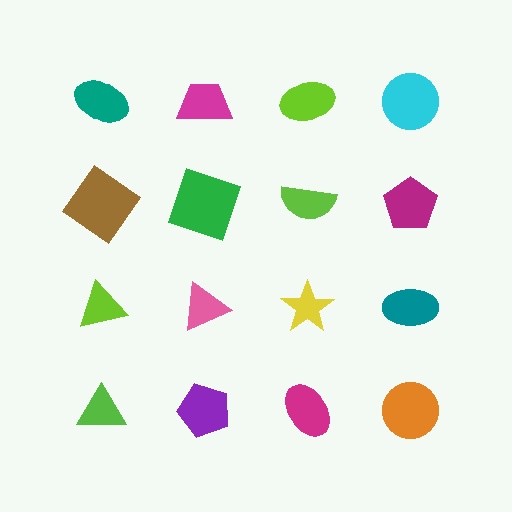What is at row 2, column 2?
A green square.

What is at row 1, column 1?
A teal ellipse.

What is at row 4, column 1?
A lime triangle.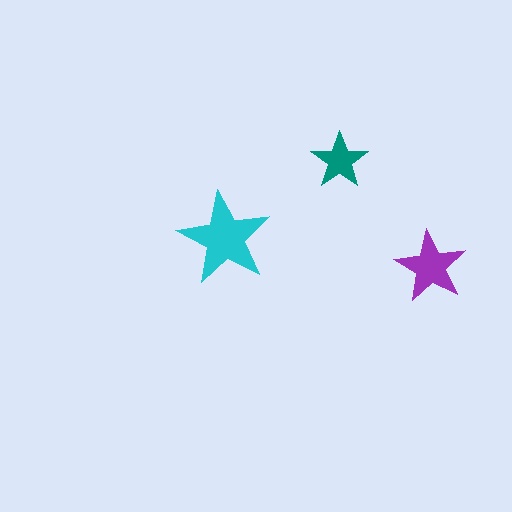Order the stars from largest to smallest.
the cyan one, the purple one, the teal one.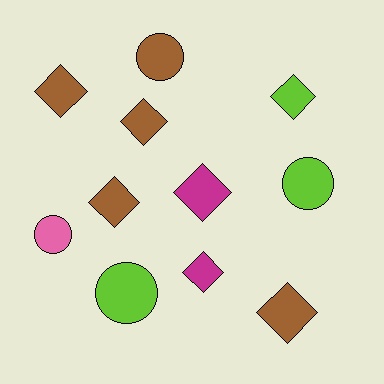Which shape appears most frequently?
Diamond, with 7 objects.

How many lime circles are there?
There are 2 lime circles.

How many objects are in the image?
There are 11 objects.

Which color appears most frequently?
Brown, with 5 objects.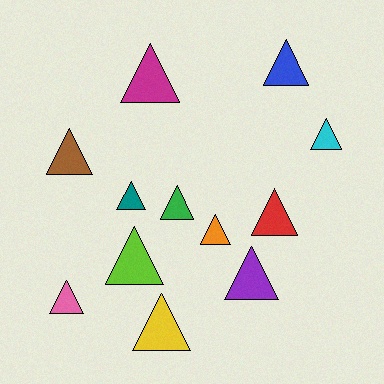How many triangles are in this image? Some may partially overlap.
There are 12 triangles.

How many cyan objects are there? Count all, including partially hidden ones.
There is 1 cyan object.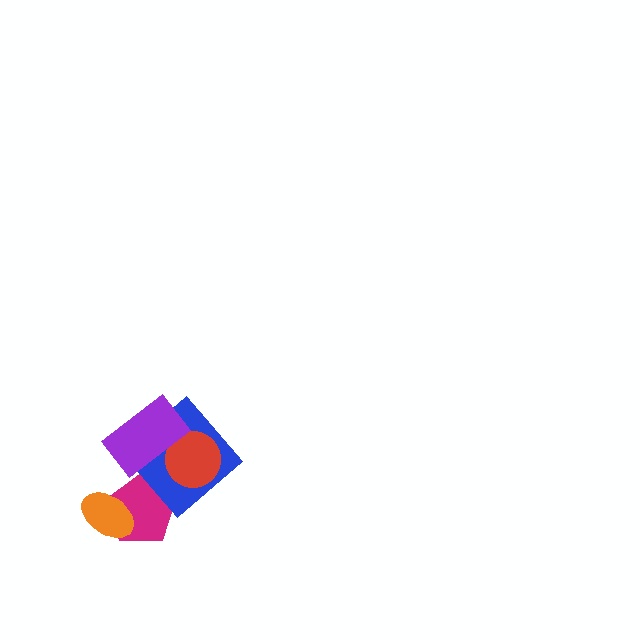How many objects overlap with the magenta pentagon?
2 objects overlap with the magenta pentagon.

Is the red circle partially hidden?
Yes, it is partially covered by another shape.